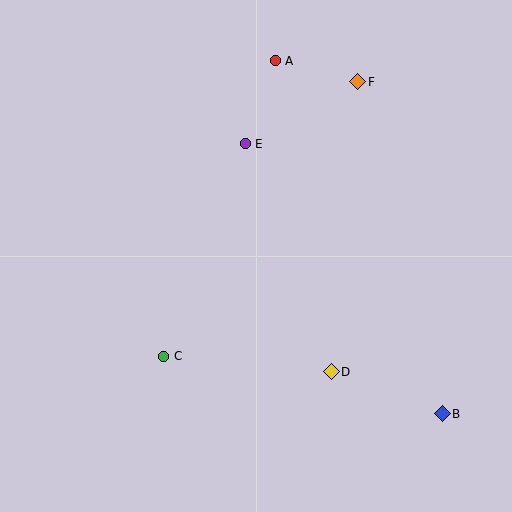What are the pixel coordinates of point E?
Point E is at (245, 144).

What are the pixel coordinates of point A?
Point A is at (275, 61).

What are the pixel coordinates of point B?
Point B is at (442, 414).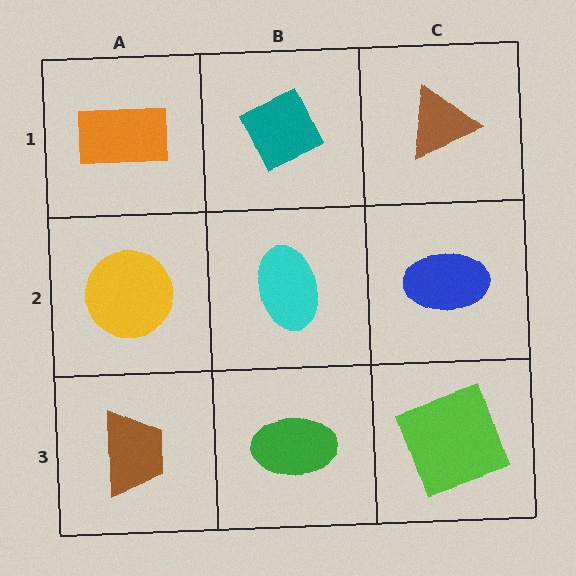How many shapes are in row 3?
3 shapes.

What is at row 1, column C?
A brown triangle.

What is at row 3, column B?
A green ellipse.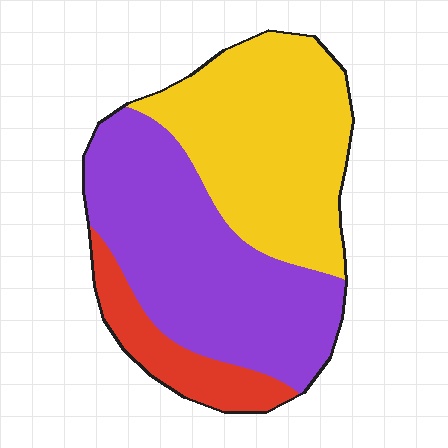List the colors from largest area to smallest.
From largest to smallest: purple, yellow, red.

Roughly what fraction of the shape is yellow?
Yellow covers about 40% of the shape.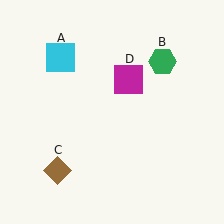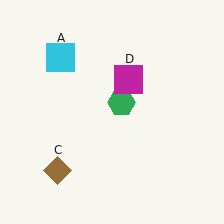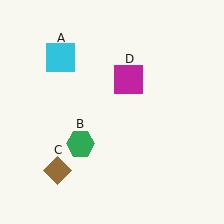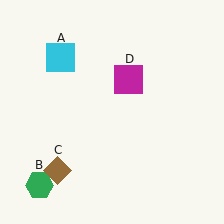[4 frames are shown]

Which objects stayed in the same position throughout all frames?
Cyan square (object A) and brown diamond (object C) and magenta square (object D) remained stationary.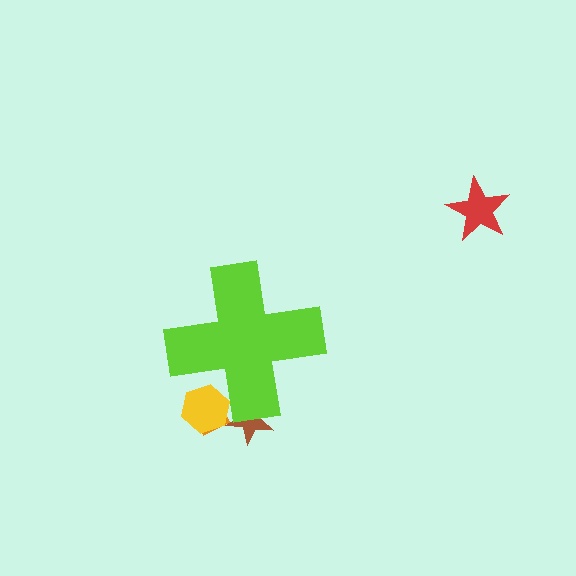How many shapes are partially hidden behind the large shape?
3 shapes are partially hidden.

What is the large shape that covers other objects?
A lime cross.